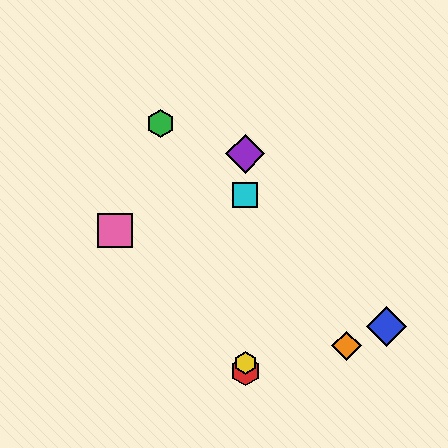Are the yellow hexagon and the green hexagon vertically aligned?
No, the yellow hexagon is at x≈245 and the green hexagon is at x≈161.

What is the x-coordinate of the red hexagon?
The red hexagon is at x≈245.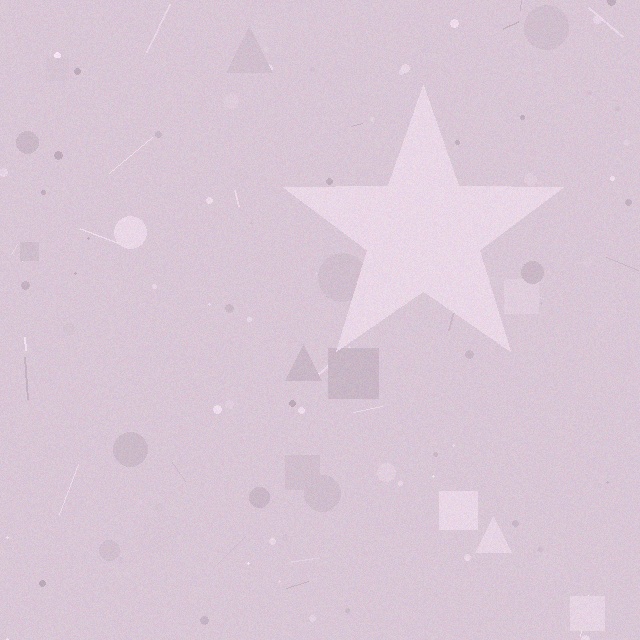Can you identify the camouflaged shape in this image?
The camouflaged shape is a star.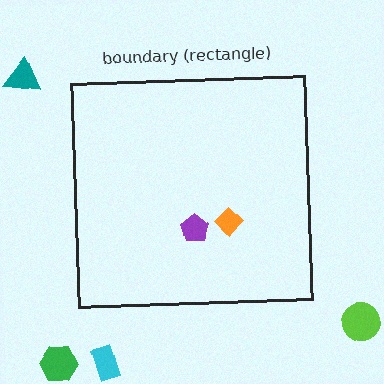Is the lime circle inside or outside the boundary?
Outside.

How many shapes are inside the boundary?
2 inside, 4 outside.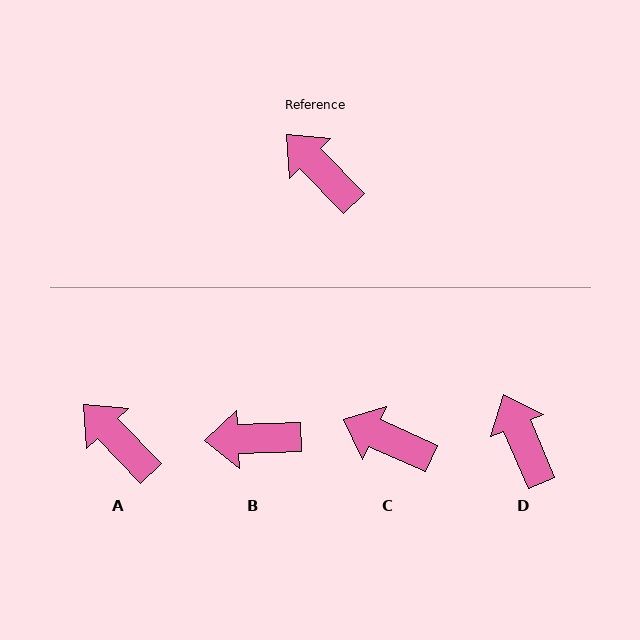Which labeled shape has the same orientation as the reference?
A.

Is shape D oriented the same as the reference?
No, it is off by about 21 degrees.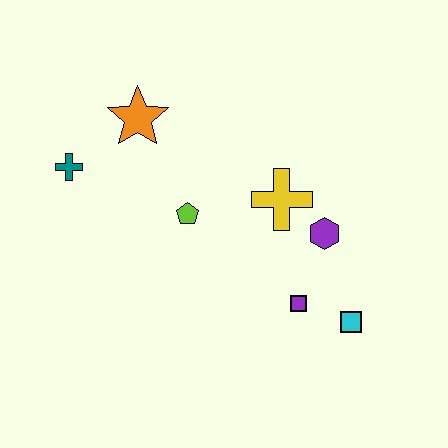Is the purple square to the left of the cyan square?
Yes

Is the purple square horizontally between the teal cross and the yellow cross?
No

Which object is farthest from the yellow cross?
The teal cross is farthest from the yellow cross.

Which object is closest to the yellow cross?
The purple hexagon is closest to the yellow cross.